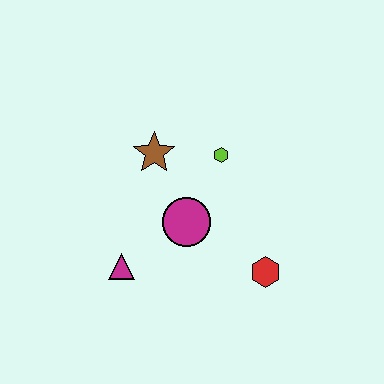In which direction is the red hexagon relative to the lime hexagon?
The red hexagon is below the lime hexagon.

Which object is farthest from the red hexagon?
The brown star is farthest from the red hexagon.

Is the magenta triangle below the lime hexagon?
Yes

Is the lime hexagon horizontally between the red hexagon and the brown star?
Yes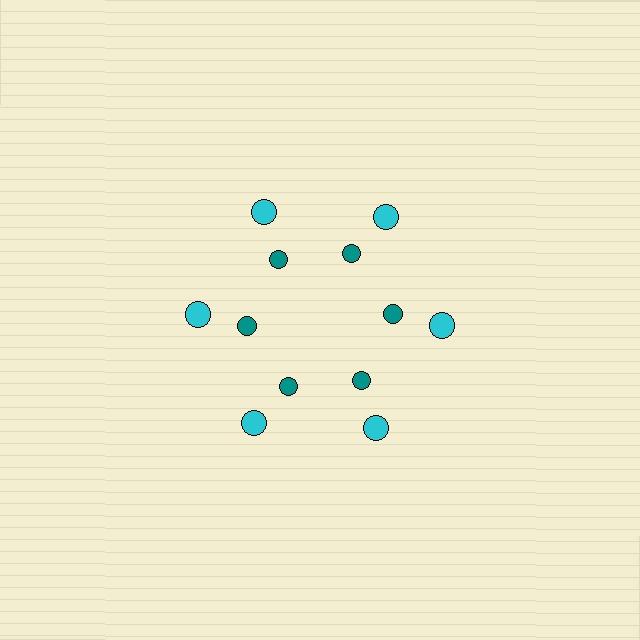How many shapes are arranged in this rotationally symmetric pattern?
There are 12 shapes, arranged in 6 groups of 2.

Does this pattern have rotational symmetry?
Yes, this pattern has 6-fold rotational symmetry. It looks the same after rotating 60 degrees around the center.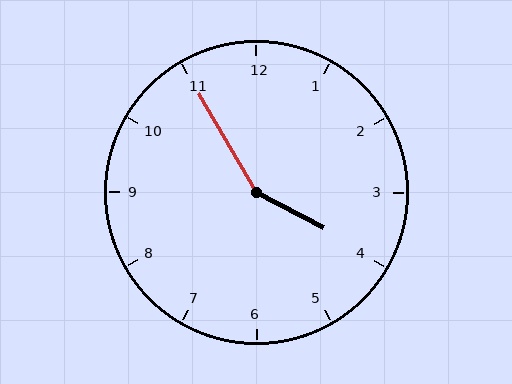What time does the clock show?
3:55.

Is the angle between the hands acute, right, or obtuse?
It is obtuse.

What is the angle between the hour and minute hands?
Approximately 148 degrees.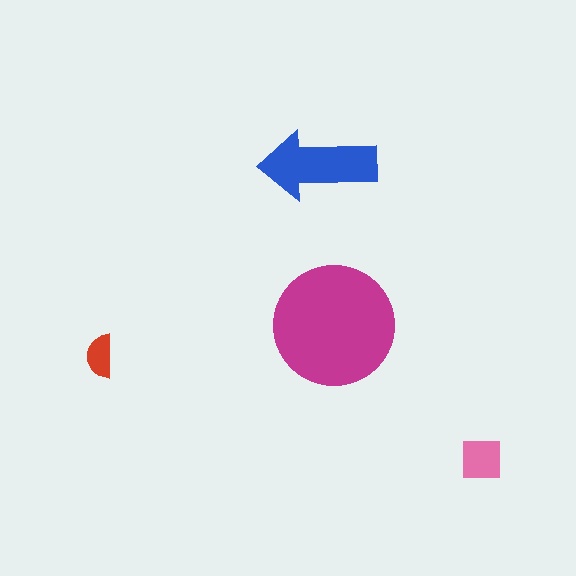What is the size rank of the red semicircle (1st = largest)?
4th.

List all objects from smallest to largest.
The red semicircle, the pink square, the blue arrow, the magenta circle.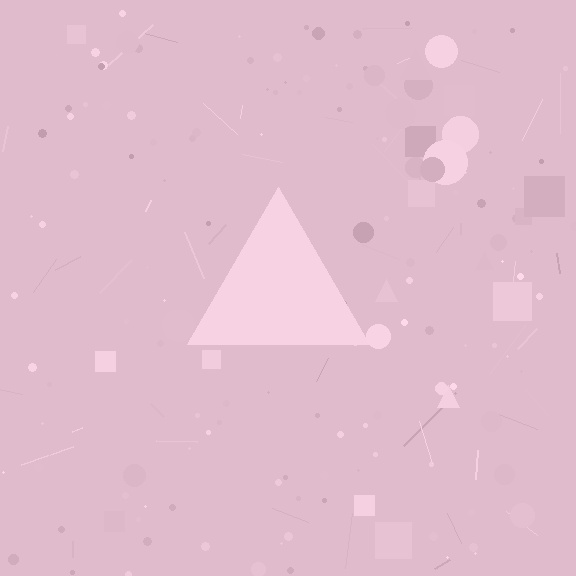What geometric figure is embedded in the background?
A triangle is embedded in the background.